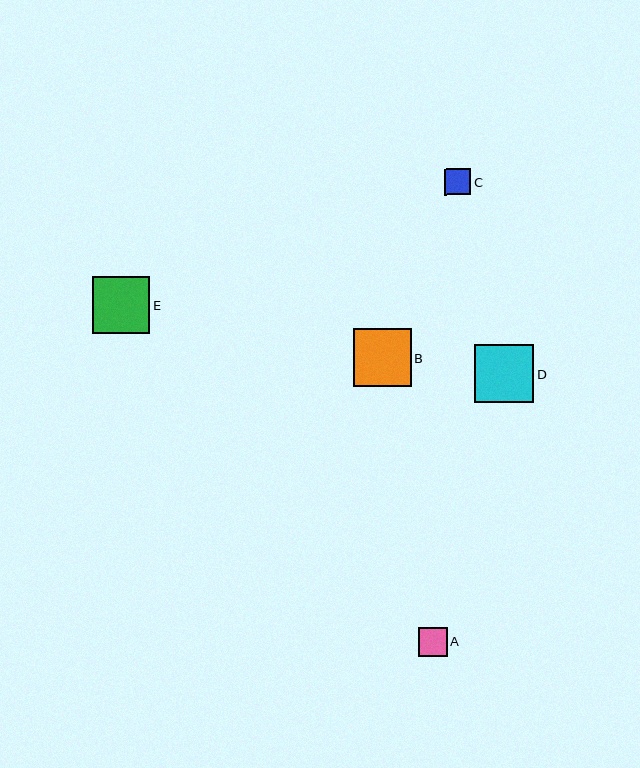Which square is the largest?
Square D is the largest with a size of approximately 59 pixels.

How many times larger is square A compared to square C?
Square A is approximately 1.1 times the size of square C.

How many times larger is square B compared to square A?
Square B is approximately 2.0 times the size of square A.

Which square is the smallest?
Square C is the smallest with a size of approximately 26 pixels.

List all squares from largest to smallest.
From largest to smallest: D, B, E, A, C.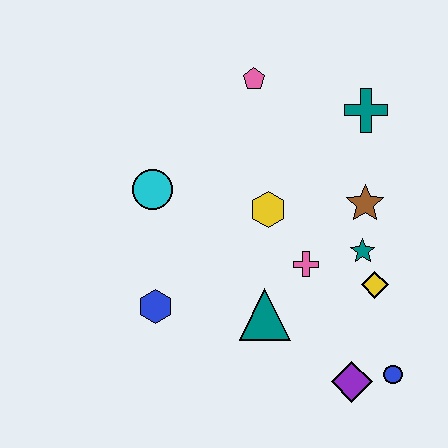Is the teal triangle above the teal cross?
No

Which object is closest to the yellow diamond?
The teal star is closest to the yellow diamond.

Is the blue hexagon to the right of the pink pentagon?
No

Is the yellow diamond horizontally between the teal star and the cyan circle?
No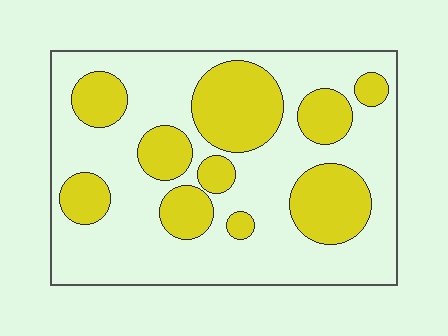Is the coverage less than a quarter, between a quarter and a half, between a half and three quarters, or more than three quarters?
Between a quarter and a half.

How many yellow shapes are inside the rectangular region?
10.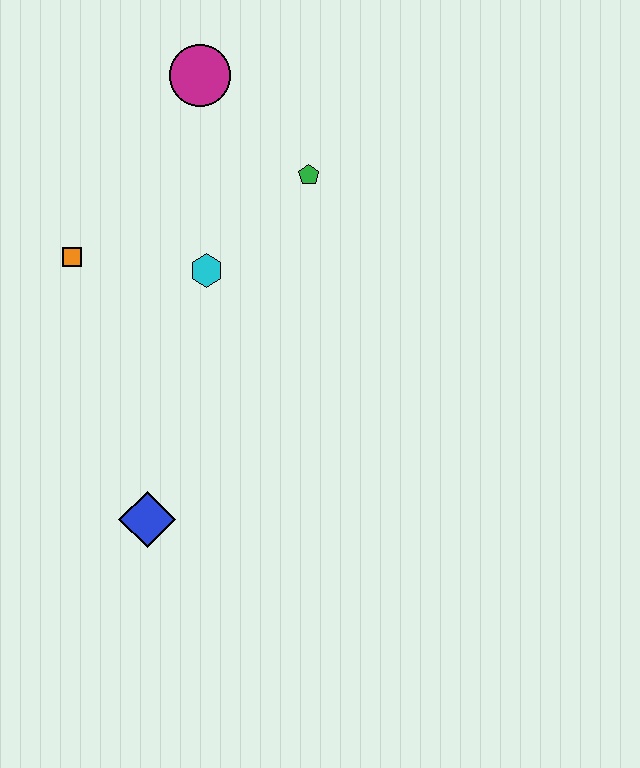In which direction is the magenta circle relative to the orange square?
The magenta circle is above the orange square.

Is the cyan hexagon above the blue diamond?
Yes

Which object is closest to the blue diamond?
The cyan hexagon is closest to the blue diamond.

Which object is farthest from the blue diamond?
The magenta circle is farthest from the blue diamond.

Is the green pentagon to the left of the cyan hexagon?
No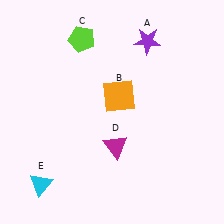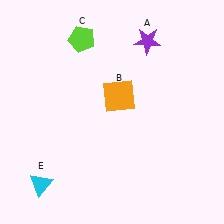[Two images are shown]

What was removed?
The magenta triangle (D) was removed in Image 2.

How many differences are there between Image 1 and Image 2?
There is 1 difference between the two images.